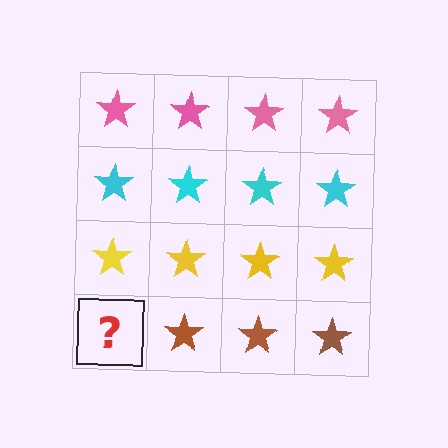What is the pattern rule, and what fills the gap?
The rule is that each row has a consistent color. The gap should be filled with a brown star.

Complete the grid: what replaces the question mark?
The question mark should be replaced with a brown star.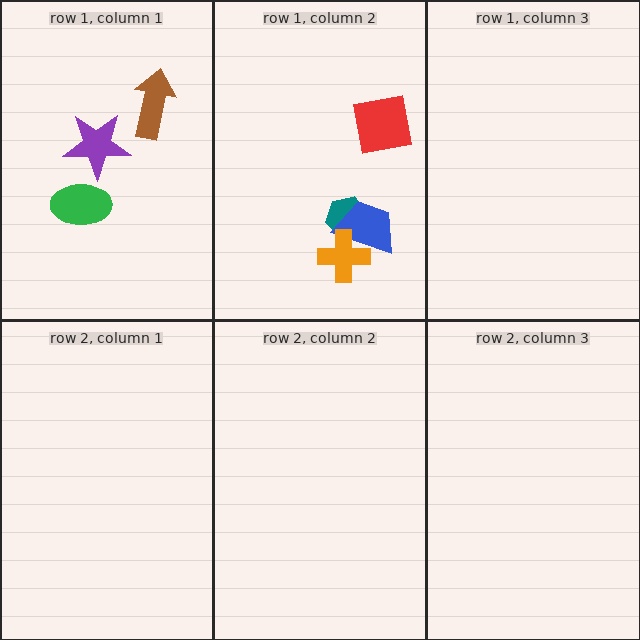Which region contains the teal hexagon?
The row 1, column 2 region.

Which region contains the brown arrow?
The row 1, column 1 region.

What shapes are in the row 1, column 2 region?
The teal hexagon, the red square, the blue trapezoid, the orange cross.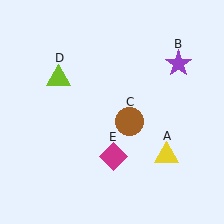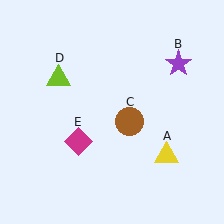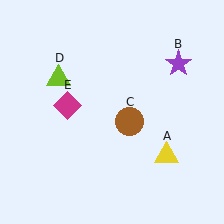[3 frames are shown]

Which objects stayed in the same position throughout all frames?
Yellow triangle (object A) and purple star (object B) and brown circle (object C) and lime triangle (object D) remained stationary.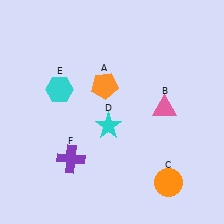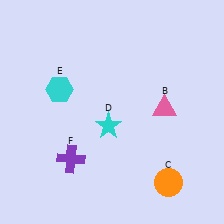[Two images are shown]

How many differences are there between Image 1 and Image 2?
There is 1 difference between the two images.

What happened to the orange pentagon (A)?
The orange pentagon (A) was removed in Image 2. It was in the top-left area of Image 1.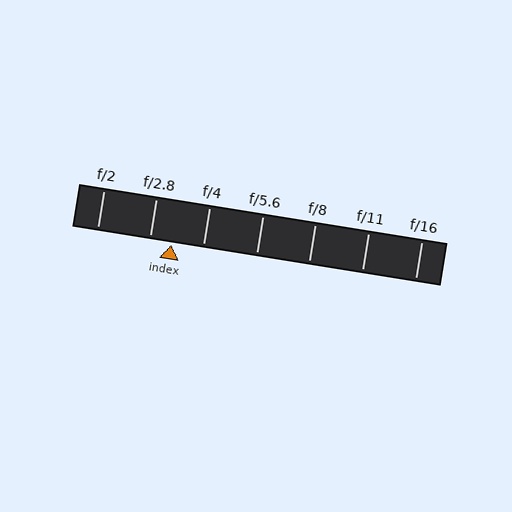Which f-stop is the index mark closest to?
The index mark is closest to f/2.8.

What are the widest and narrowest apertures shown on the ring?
The widest aperture shown is f/2 and the narrowest is f/16.